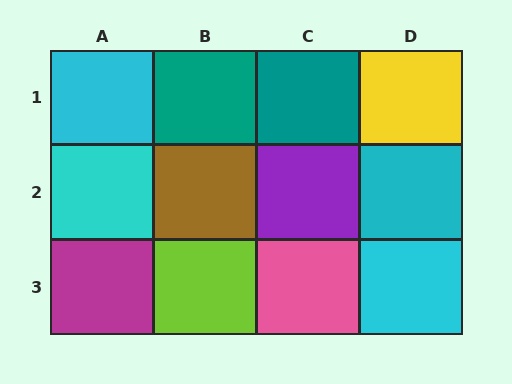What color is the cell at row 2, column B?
Brown.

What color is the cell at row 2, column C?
Purple.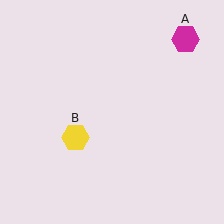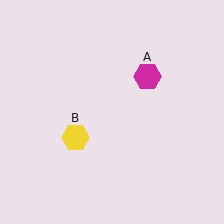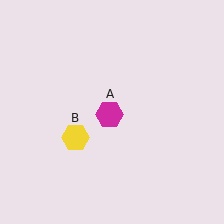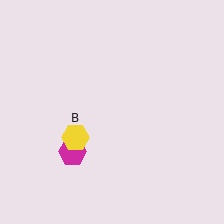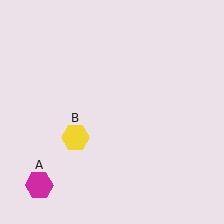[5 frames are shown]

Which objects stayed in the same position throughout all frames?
Yellow hexagon (object B) remained stationary.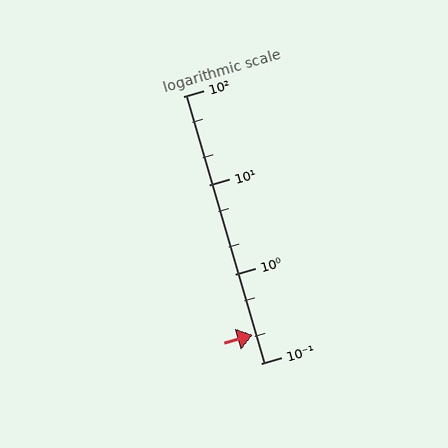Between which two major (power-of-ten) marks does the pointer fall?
The pointer is between 0.1 and 1.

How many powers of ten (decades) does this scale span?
The scale spans 3 decades, from 0.1 to 100.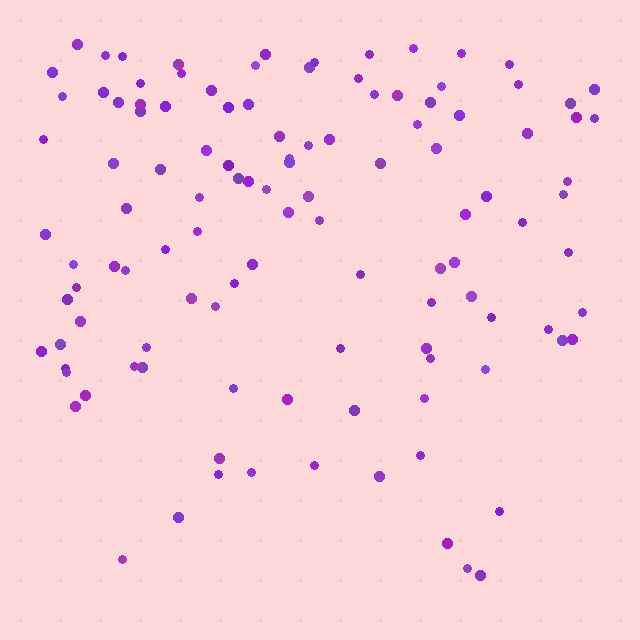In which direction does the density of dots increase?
From bottom to top, with the top side densest.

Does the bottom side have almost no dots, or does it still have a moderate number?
Still a moderate number, just noticeably fewer than the top.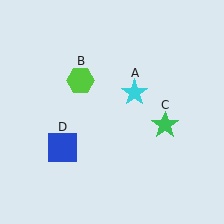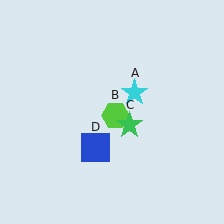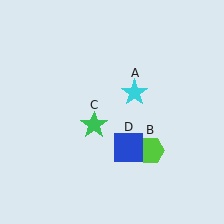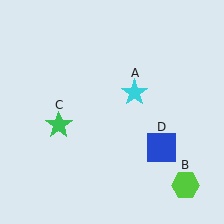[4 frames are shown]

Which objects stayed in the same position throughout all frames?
Cyan star (object A) remained stationary.